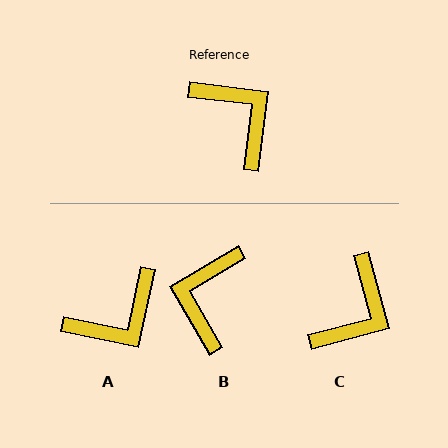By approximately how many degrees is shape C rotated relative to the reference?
Approximately 68 degrees clockwise.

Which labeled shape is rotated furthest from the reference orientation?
B, about 127 degrees away.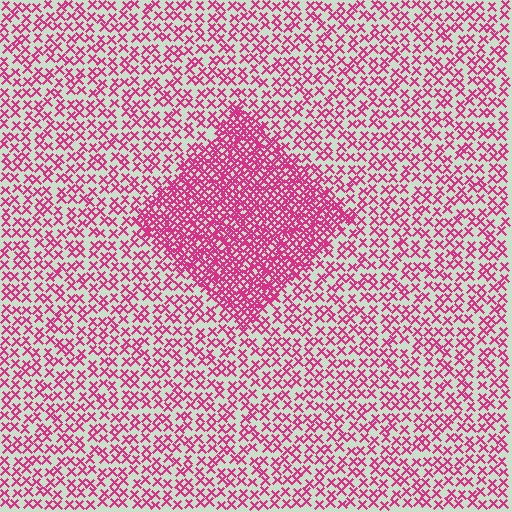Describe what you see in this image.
The image contains small magenta elements arranged at two different densities. A diamond-shaped region is visible where the elements are more densely packed than the surrounding area.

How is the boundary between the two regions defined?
The boundary is defined by a change in element density (approximately 2.4x ratio). All elements are the same color, size, and shape.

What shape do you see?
I see a diamond.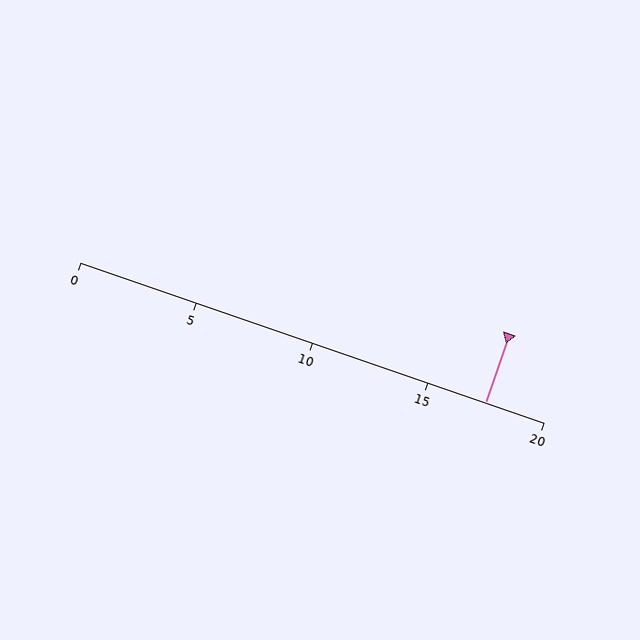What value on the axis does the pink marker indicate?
The marker indicates approximately 17.5.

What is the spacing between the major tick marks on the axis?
The major ticks are spaced 5 apart.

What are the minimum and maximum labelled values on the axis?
The axis runs from 0 to 20.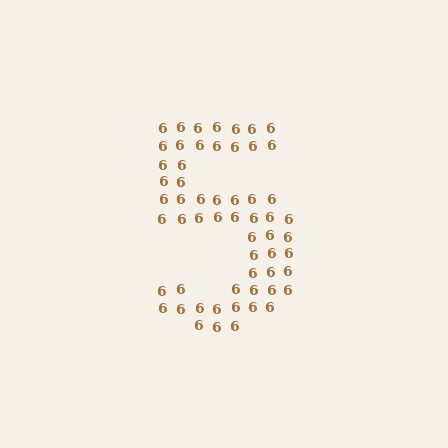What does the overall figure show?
The overall figure shows the digit 5.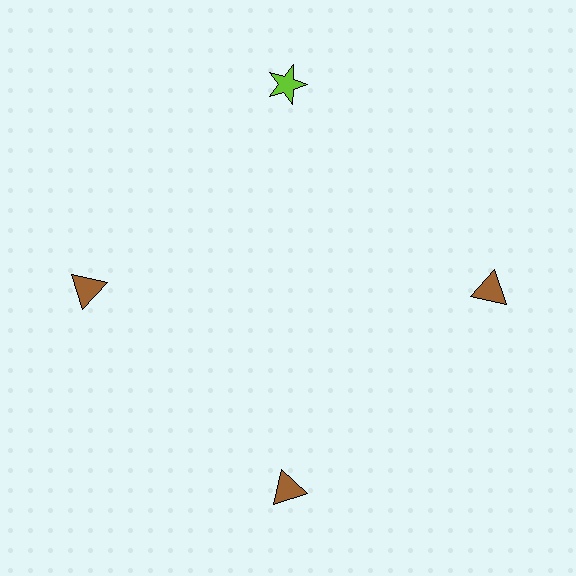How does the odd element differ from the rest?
It differs in both color (lime instead of brown) and shape (star instead of triangle).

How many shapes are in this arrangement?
There are 4 shapes arranged in a ring pattern.